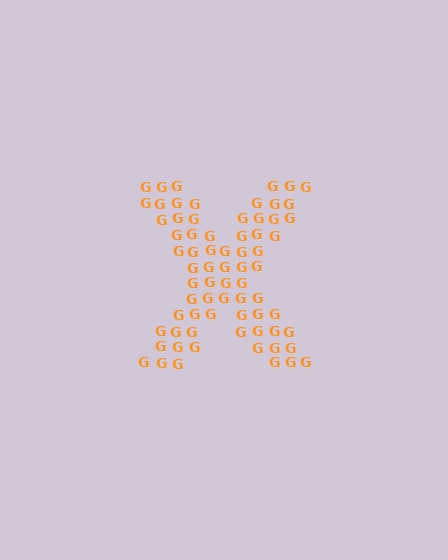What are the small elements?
The small elements are letter G's.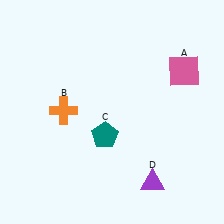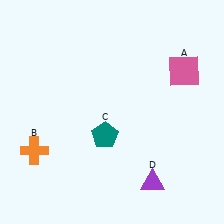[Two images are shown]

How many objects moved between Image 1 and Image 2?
1 object moved between the two images.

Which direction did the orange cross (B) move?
The orange cross (B) moved down.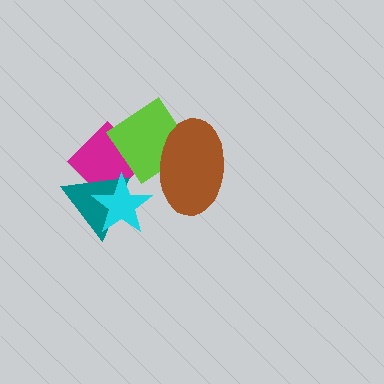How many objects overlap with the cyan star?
2 objects overlap with the cyan star.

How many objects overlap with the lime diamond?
2 objects overlap with the lime diamond.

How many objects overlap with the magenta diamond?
3 objects overlap with the magenta diamond.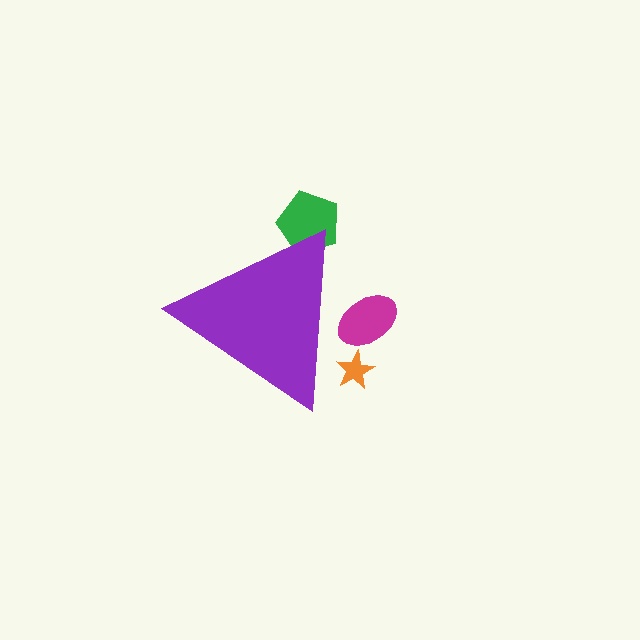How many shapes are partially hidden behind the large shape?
3 shapes are partially hidden.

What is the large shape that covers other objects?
A purple triangle.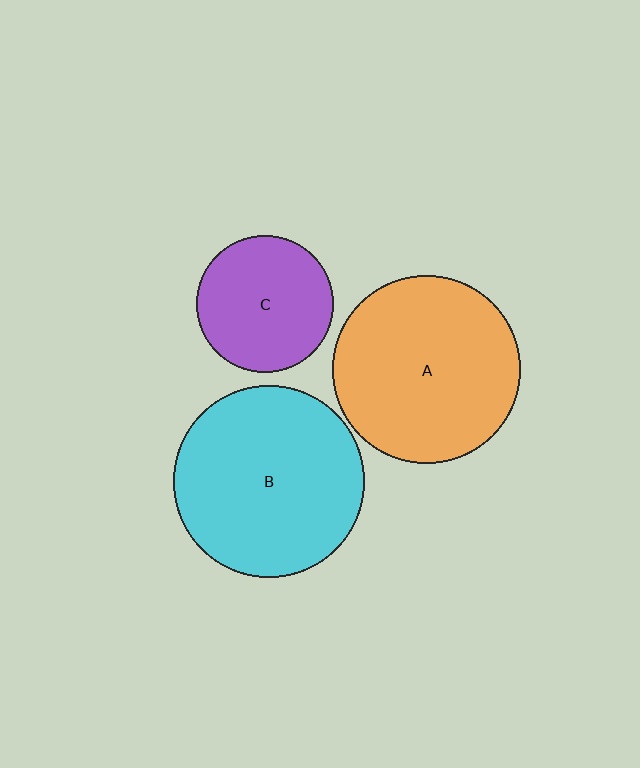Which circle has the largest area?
Circle B (cyan).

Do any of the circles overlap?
No, none of the circles overlap.